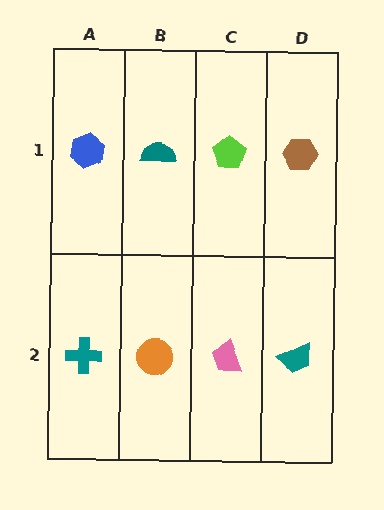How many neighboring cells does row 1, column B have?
3.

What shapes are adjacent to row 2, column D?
A brown hexagon (row 1, column D), a pink trapezoid (row 2, column C).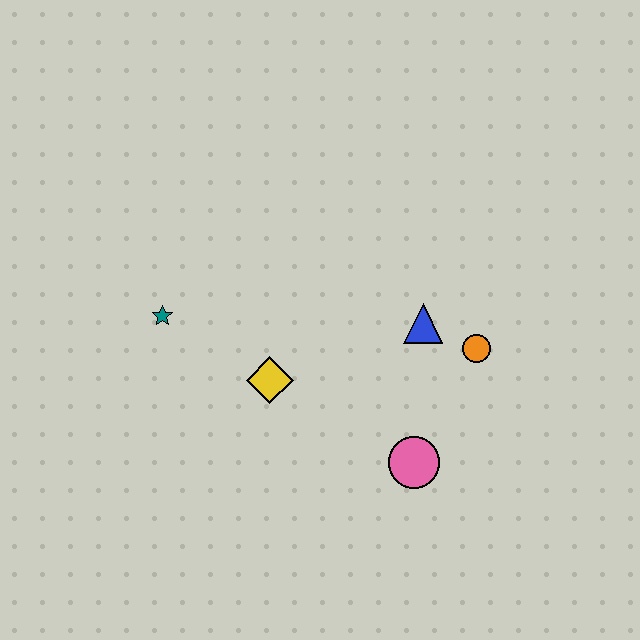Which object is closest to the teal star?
The yellow diamond is closest to the teal star.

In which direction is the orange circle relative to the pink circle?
The orange circle is above the pink circle.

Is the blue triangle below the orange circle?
No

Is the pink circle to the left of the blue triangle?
Yes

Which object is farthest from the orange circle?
The teal star is farthest from the orange circle.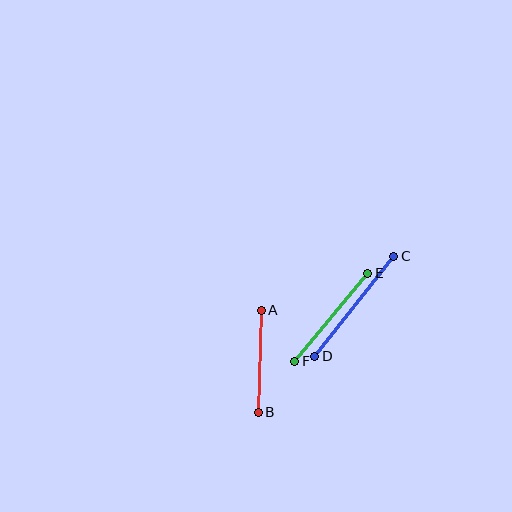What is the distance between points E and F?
The distance is approximately 114 pixels.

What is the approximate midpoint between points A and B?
The midpoint is at approximately (260, 361) pixels.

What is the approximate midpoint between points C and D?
The midpoint is at approximately (354, 306) pixels.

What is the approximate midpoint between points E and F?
The midpoint is at approximately (331, 317) pixels.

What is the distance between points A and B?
The distance is approximately 102 pixels.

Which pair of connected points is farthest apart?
Points C and D are farthest apart.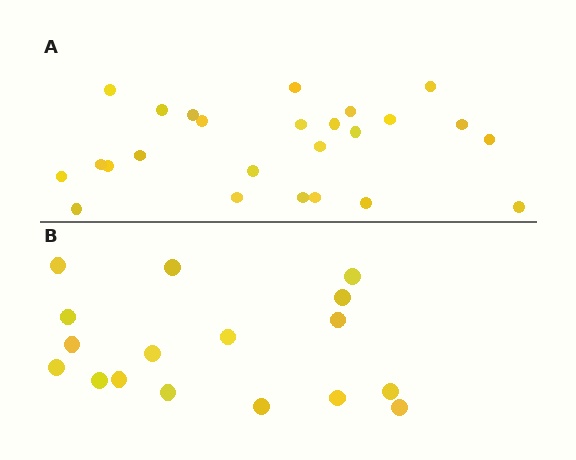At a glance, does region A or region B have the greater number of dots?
Region A (the top region) has more dots.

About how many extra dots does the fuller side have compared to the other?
Region A has roughly 8 or so more dots than region B.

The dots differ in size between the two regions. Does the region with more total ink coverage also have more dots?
No. Region B has more total ink coverage because its dots are larger, but region A actually contains more individual dots. Total area can be misleading — the number of items is what matters here.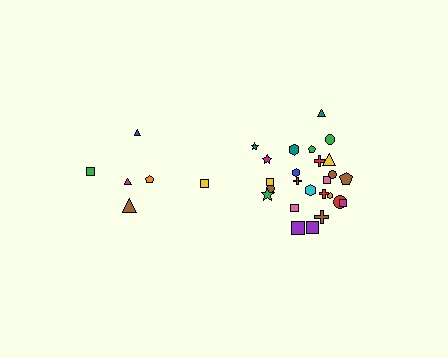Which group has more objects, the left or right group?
The right group.